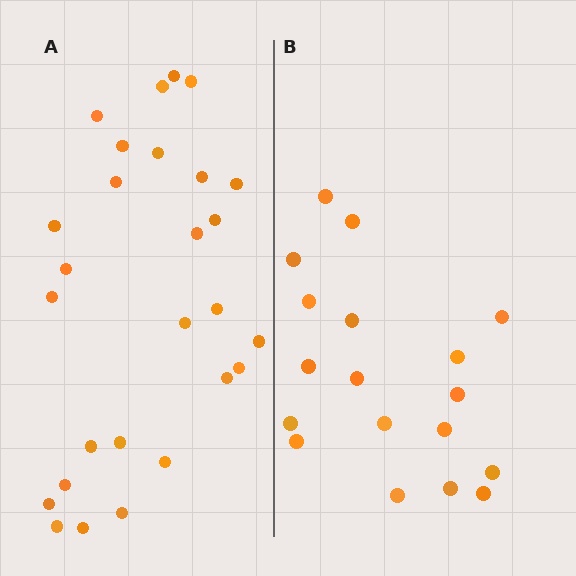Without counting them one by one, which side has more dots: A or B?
Region A (the left region) has more dots.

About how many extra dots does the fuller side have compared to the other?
Region A has roughly 8 or so more dots than region B.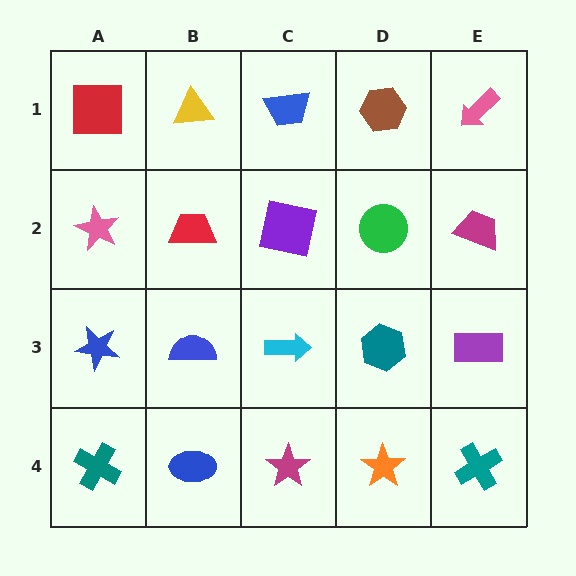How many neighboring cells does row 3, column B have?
4.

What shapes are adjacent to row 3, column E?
A magenta trapezoid (row 2, column E), a teal cross (row 4, column E), a teal hexagon (row 3, column D).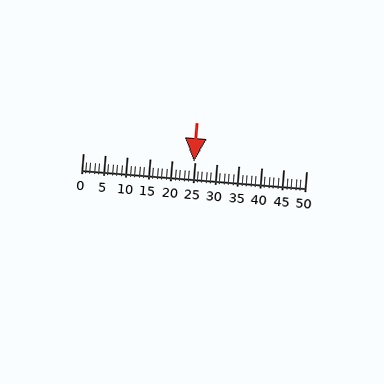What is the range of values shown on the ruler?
The ruler shows values from 0 to 50.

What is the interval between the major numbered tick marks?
The major tick marks are spaced 5 units apart.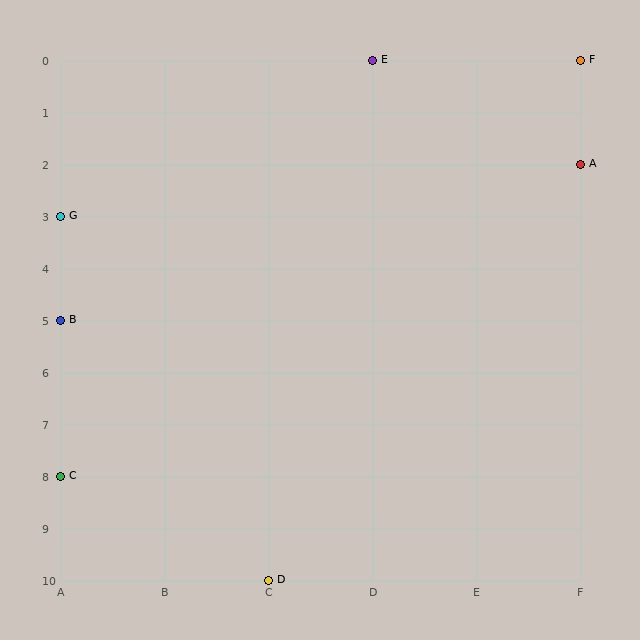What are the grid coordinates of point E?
Point E is at grid coordinates (D, 0).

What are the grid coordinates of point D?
Point D is at grid coordinates (C, 10).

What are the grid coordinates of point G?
Point G is at grid coordinates (A, 3).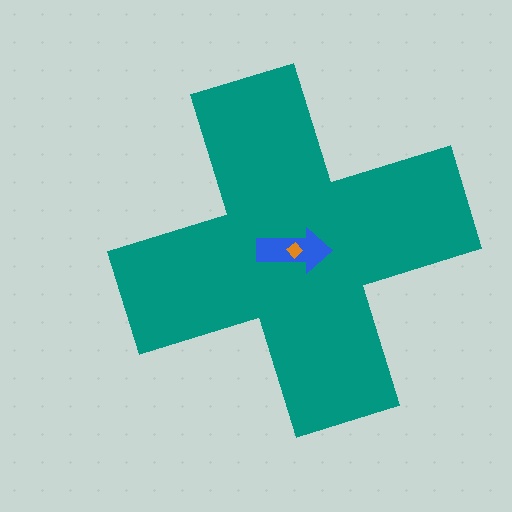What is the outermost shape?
The teal cross.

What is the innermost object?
The orange diamond.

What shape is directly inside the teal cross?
The blue arrow.